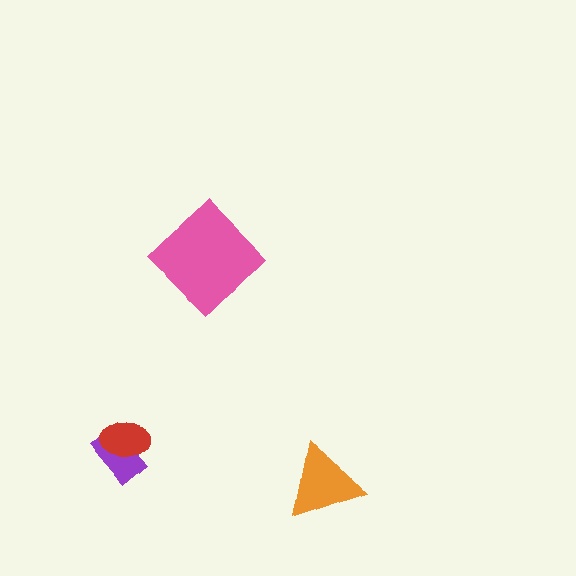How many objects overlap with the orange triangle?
0 objects overlap with the orange triangle.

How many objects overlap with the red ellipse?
1 object overlaps with the red ellipse.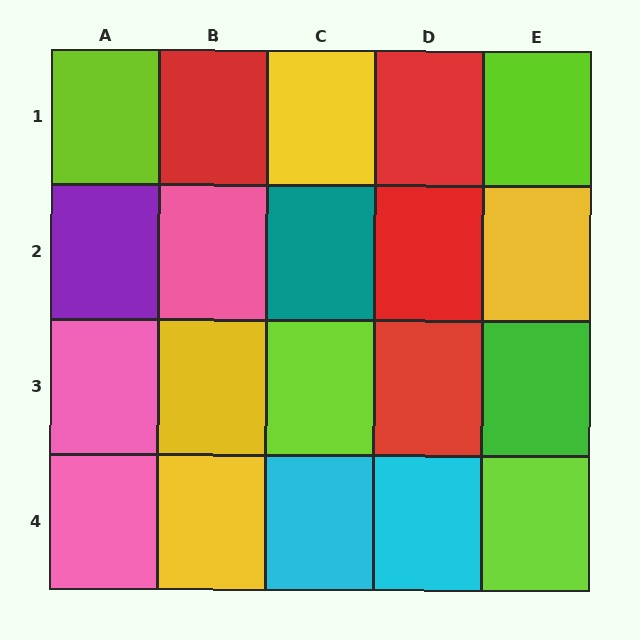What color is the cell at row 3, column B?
Yellow.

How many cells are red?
4 cells are red.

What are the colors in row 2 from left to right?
Purple, pink, teal, red, yellow.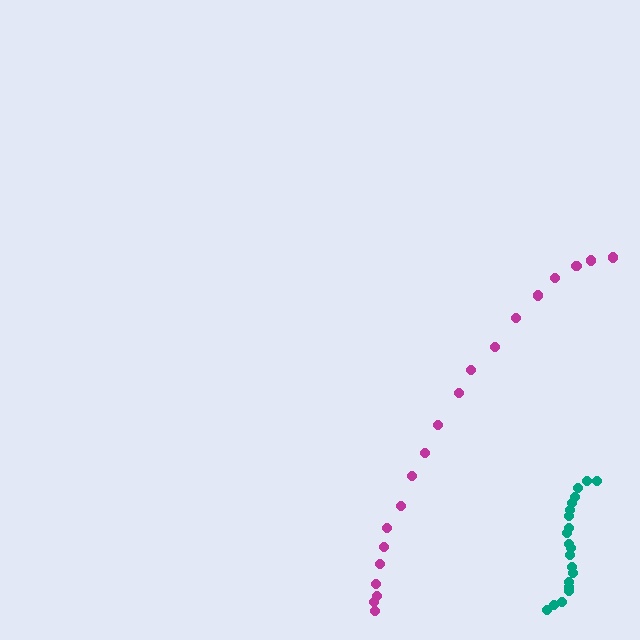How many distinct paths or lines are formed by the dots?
There are 2 distinct paths.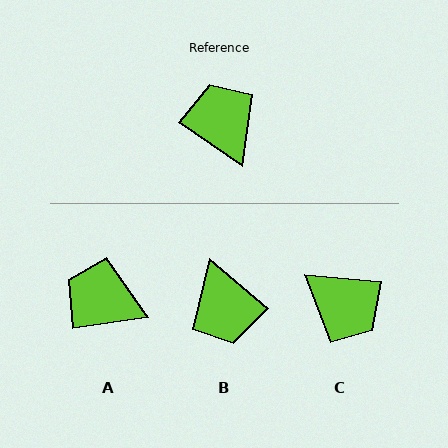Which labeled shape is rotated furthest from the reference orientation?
B, about 174 degrees away.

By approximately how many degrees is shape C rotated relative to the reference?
Approximately 151 degrees clockwise.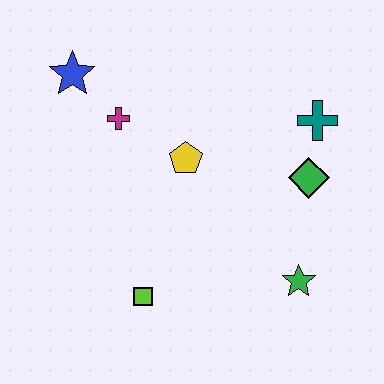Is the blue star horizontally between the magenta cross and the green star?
No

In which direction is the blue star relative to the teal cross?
The blue star is to the left of the teal cross.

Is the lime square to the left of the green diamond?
Yes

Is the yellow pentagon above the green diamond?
Yes